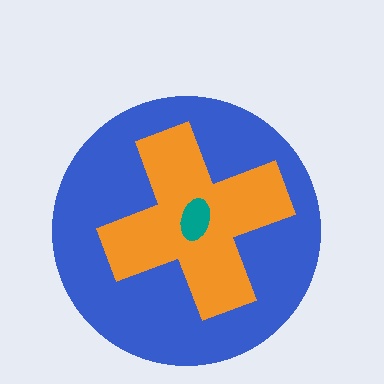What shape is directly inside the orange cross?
The teal ellipse.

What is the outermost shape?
The blue circle.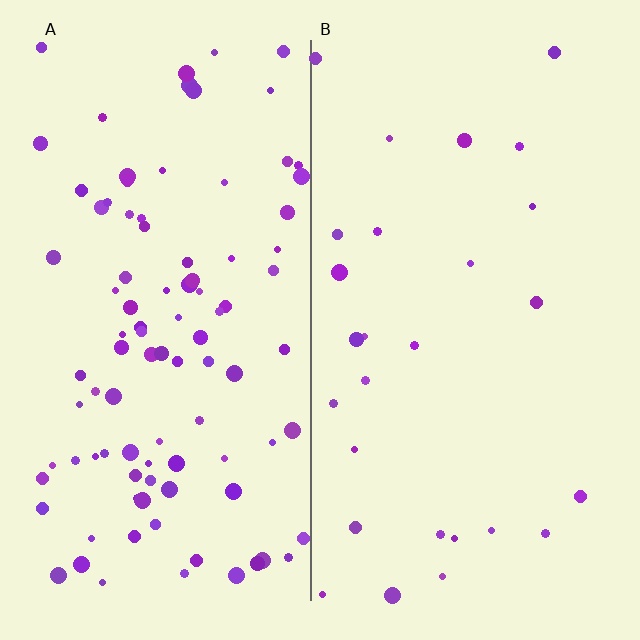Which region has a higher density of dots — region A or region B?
A (the left).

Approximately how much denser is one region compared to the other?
Approximately 3.6× — region A over region B.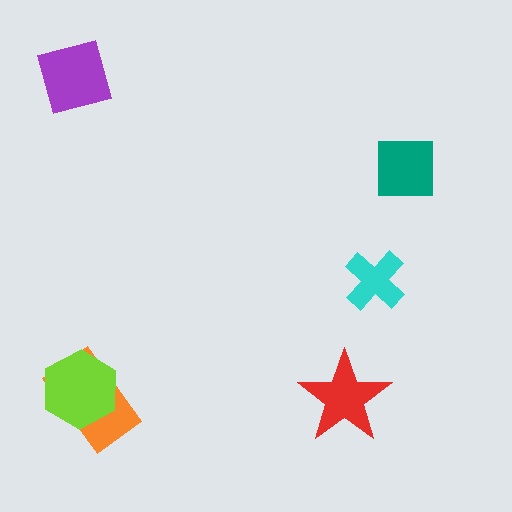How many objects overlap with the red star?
0 objects overlap with the red star.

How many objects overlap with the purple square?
0 objects overlap with the purple square.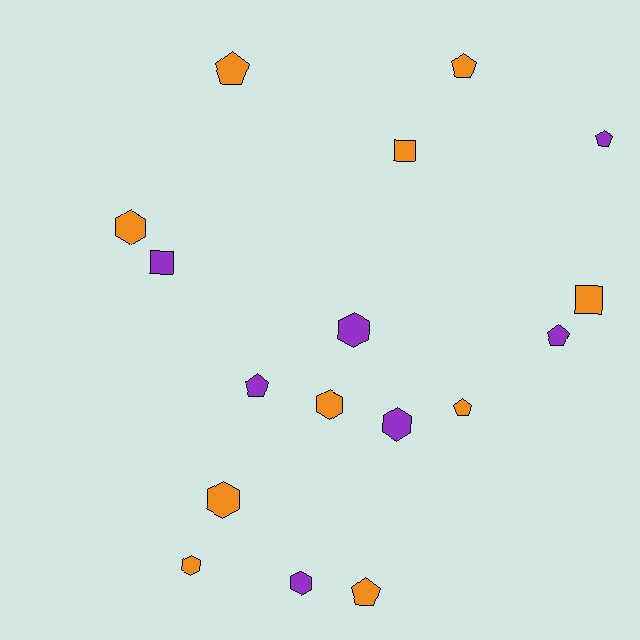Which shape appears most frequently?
Hexagon, with 7 objects.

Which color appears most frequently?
Orange, with 10 objects.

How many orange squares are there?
There are 2 orange squares.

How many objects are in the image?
There are 17 objects.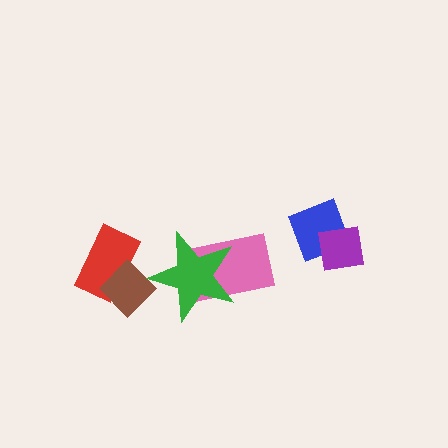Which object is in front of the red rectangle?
The brown diamond is in front of the red rectangle.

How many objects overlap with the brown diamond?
2 objects overlap with the brown diamond.